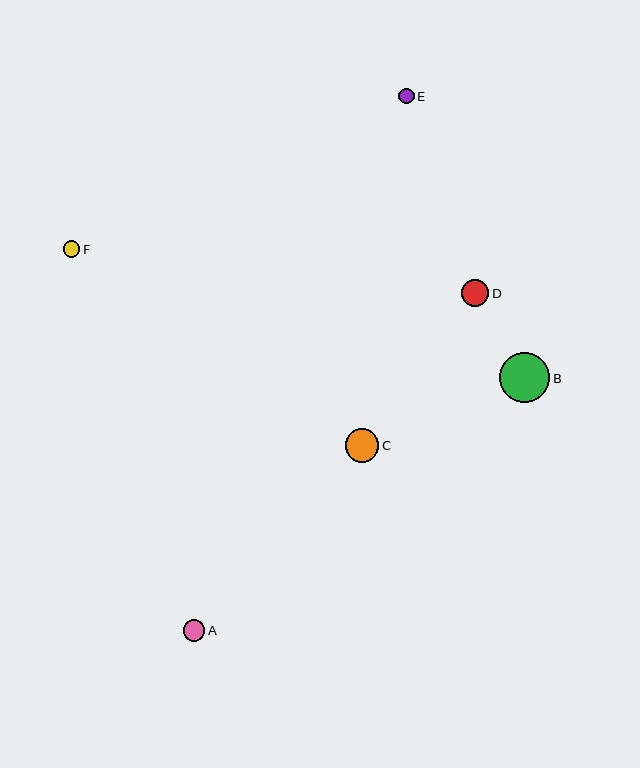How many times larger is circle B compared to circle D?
Circle B is approximately 1.9 times the size of circle D.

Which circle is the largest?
Circle B is the largest with a size of approximately 50 pixels.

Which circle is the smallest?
Circle E is the smallest with a size of approximately 16 pixels.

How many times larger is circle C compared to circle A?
Circle C is approximately 1.6 times the size of circle A.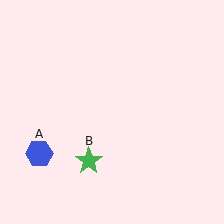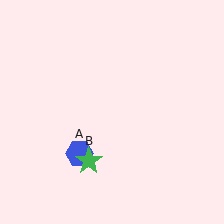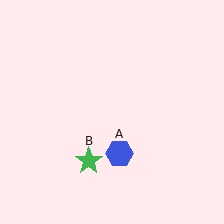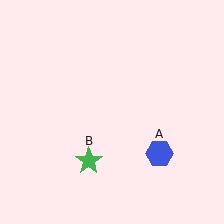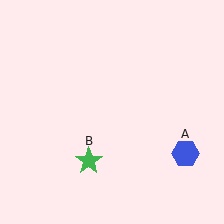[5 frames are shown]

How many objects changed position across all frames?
1 object changed position: blue hexagon (object A).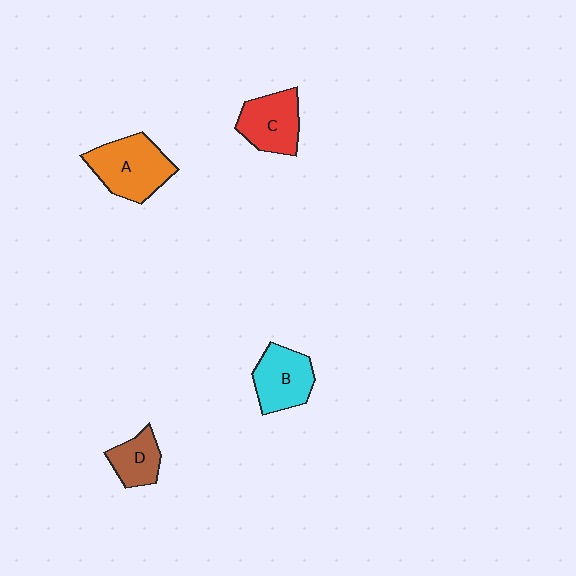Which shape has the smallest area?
Shape D (brown).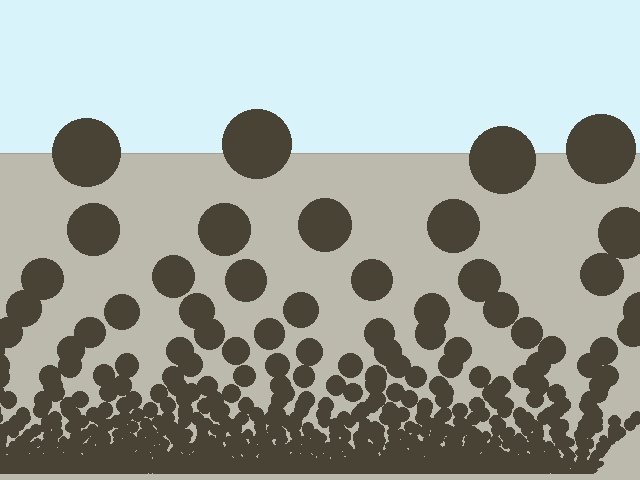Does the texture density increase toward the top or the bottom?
Density increases toward the bottom.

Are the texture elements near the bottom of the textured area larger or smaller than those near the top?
Smaller. The gradient is inverted — elements near the bottom are smaller and denser.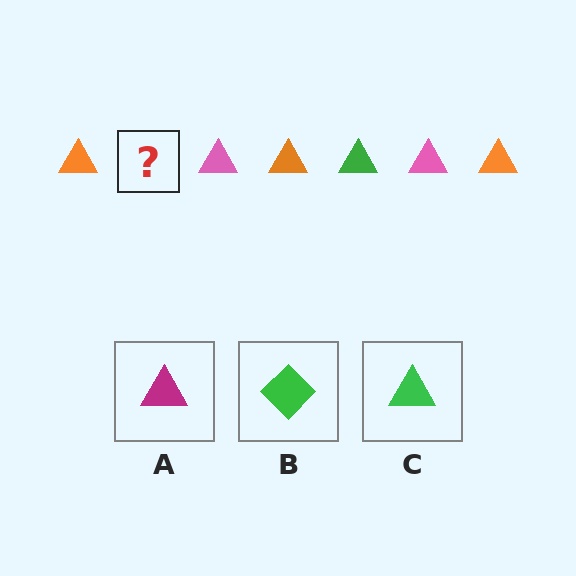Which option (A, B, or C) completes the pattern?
C.